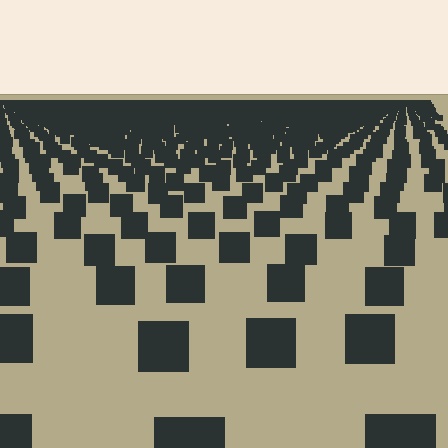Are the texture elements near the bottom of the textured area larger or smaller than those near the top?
Larger. Near the bottom, elements are closer to the viewer and appear at a bigger on-screen size.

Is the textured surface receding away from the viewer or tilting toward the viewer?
The surface is receding away from the viewer. Texture elements get smaller and denser toward the top.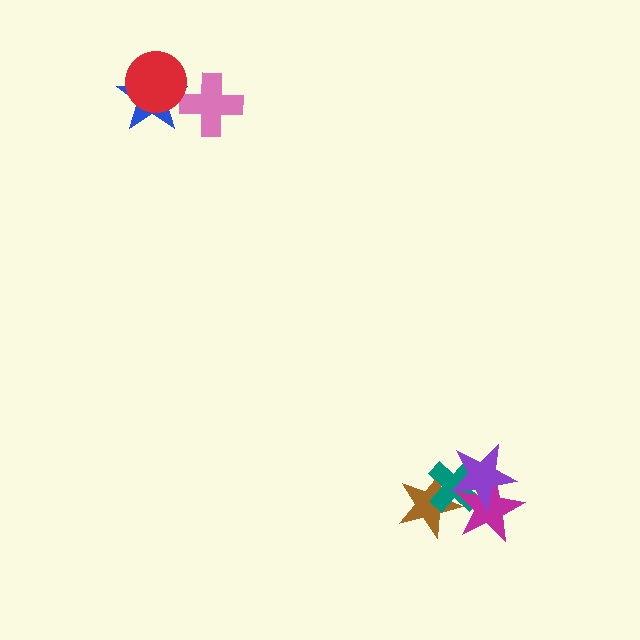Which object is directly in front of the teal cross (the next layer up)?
The magenta star is directly in front of the teal cross.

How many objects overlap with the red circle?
1 object overlaps with the red circle.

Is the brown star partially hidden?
Yes, it is partially covered by another shape.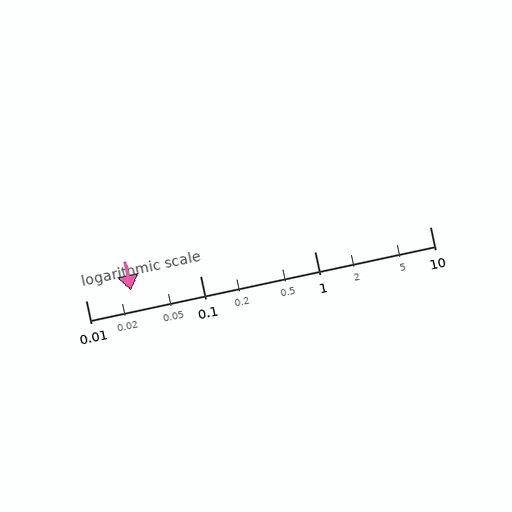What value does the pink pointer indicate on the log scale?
The pointer indicates approximately 0.025.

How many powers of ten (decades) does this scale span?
The scale spans 3 decades, from 0.01 to 10.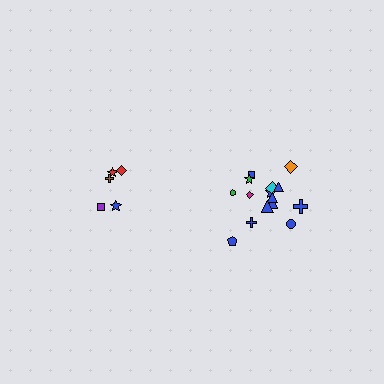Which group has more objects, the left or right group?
The right group.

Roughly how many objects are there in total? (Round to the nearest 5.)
Roughly 20 objects in total.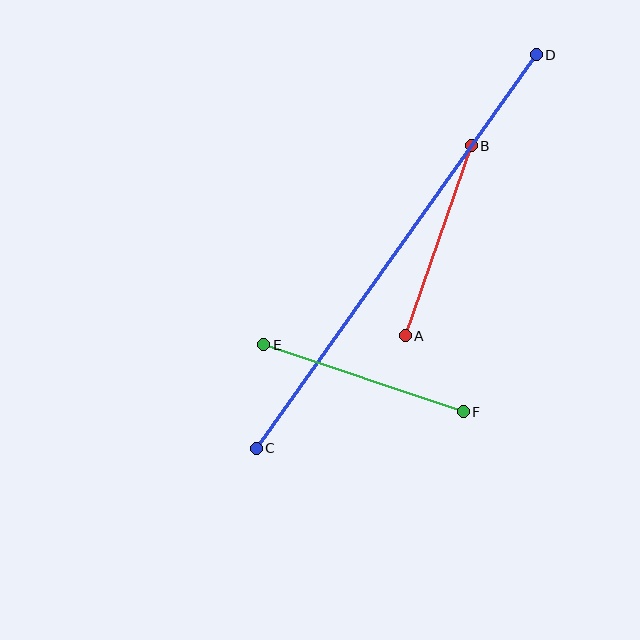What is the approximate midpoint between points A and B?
The midpoint is at approximately (438, 241) pixels.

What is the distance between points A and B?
The distance is approximately 202 pixels.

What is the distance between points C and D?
The distance is approximately 483 pixels.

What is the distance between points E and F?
The distance is approximately 211 pixels.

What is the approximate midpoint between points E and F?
The midpoint is at approximately (363, 378) pixels.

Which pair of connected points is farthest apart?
Points C and D are farthest apart.